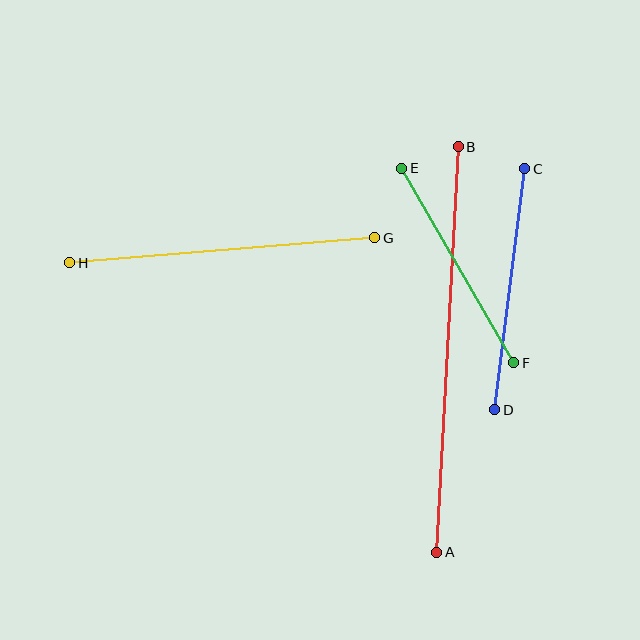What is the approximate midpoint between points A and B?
The midpoint is at approximately (447, 349) pixels.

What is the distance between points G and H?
The distance is approximately 306 pixels.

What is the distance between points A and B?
The distance is approximately 406 pixels.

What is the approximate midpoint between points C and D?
The midpoint is at approximately (510, 289) pixels.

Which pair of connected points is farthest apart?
Points A and B are farthest apart.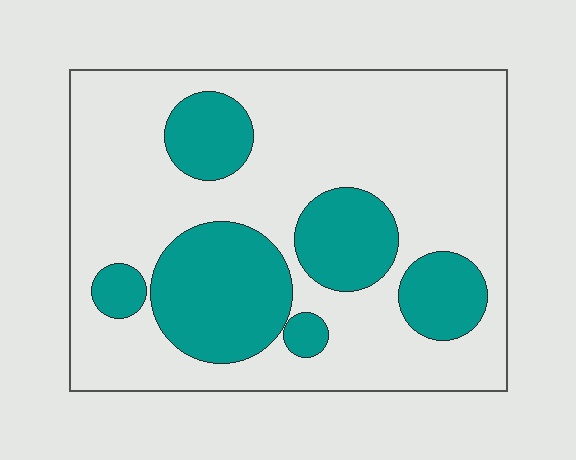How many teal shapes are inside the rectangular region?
6.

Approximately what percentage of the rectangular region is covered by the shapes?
Approximately 30%.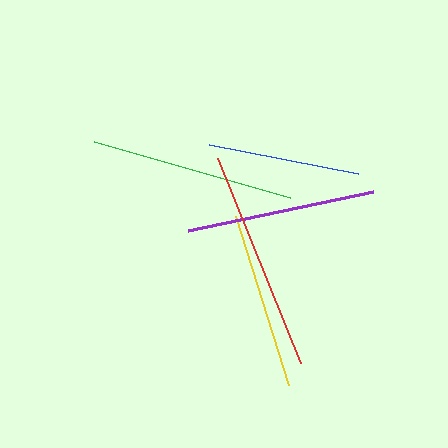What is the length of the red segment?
The red segment is approximately 221 pixels long.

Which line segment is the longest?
The red line is the longest at approximately 221 pixels.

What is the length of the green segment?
The green segment is approximately 204 pixels long.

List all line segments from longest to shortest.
From longest to shortest: red, green, purple, yellow, blue.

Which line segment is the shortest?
The blue line is the shortest at approximately 152 pixels.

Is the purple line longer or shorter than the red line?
The red line is longer than the purple line.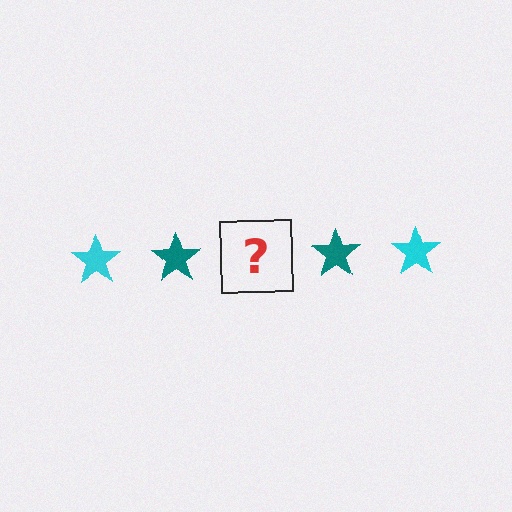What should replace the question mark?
The question mark should be replaced with a cyan star.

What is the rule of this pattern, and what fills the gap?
The rule is that the pattern cycles through cyan, teal stars. The gap should be filled with a cyan star.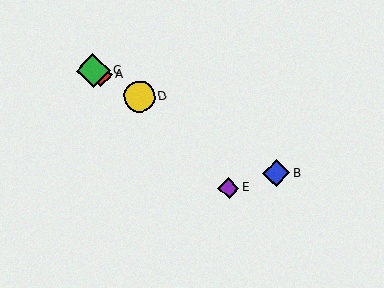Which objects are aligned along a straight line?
Objects A, B, C, D are aligned along a straight line.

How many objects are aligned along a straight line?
4 objects (A, B, C, D) are aligned along a straight line.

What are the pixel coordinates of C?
Object C is at (93, 71).